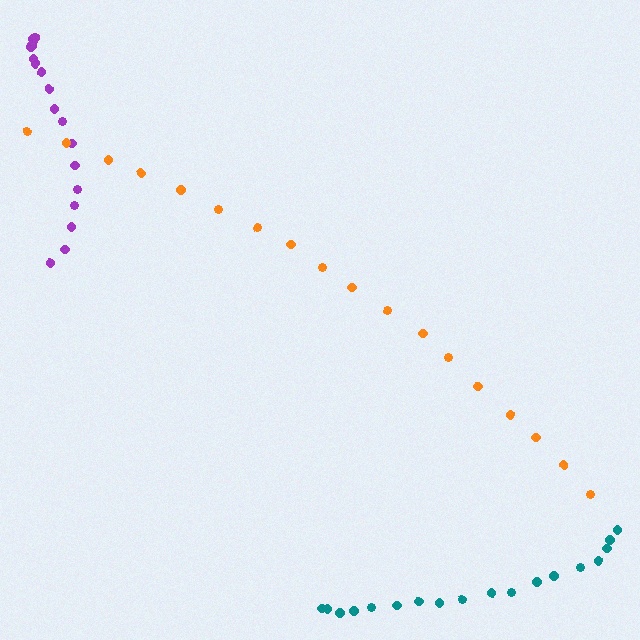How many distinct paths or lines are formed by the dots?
There are 3 distinct paths.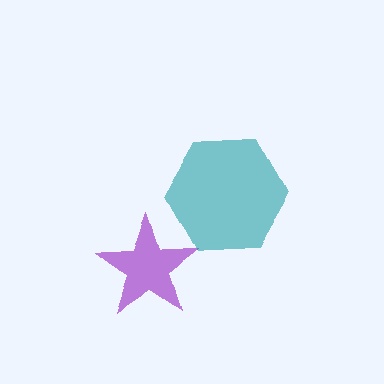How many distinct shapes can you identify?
There are 2 distinct shapes: a purple star, a teal hexagon.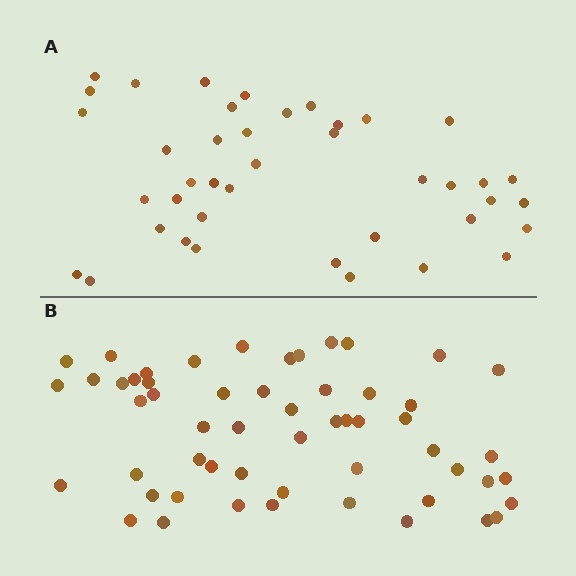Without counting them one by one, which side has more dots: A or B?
Region B (the bottom region) has more dots.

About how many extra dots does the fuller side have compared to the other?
Region B has approximately 15 more dots than region A.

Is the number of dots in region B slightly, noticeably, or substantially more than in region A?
Region B has noticeably more, but not dramatically so. The ratio is roughly 1.3 to 1.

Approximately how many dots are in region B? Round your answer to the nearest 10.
About 60 dots. (The exact count is 55, which rounds to 60.)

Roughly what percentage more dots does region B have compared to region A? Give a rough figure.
About 35% more.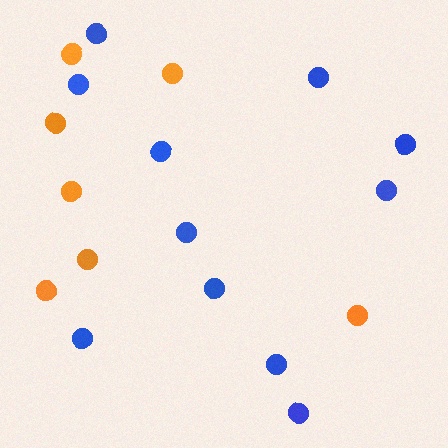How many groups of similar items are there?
There are 2 groups: one group of blue circles (11) and one group of orange circles (7).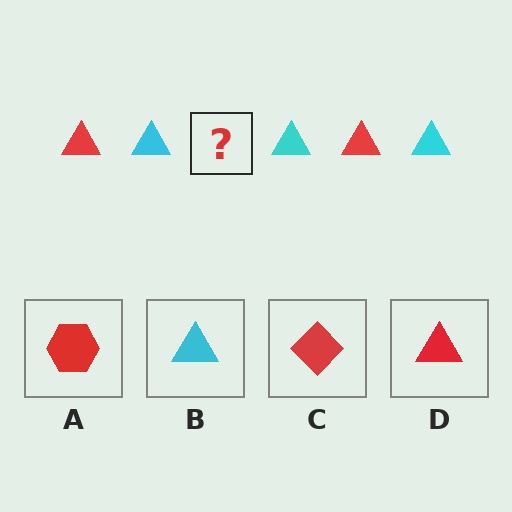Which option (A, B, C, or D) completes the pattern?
D.